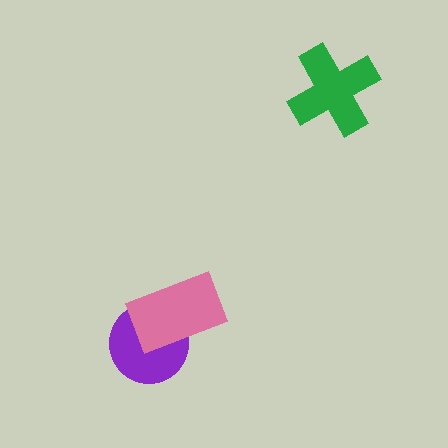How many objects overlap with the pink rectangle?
1 object overlaps with the pink rectangle.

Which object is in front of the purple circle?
The pink rectangle is in front of the purple circle.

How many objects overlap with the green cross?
0 objects overlap with the green cross.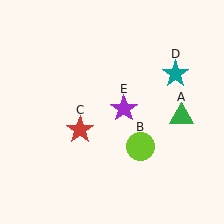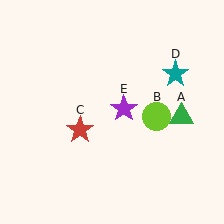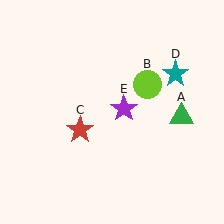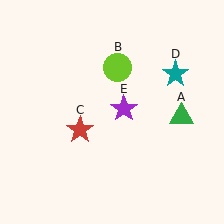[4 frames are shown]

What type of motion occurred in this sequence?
The lime circle (object B) rotated counterclockwise around the center of the scene.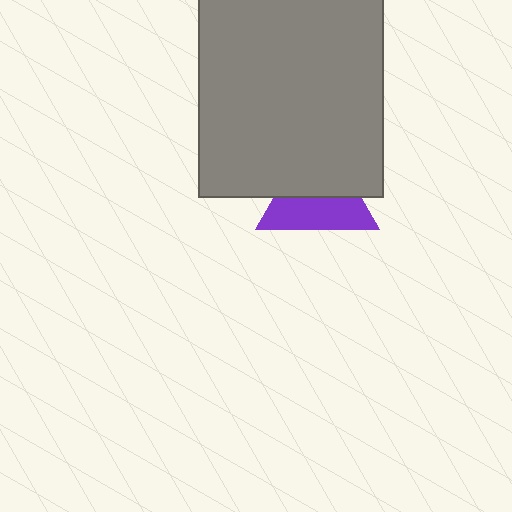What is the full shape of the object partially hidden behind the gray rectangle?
The partially hidden object is a purple triangle.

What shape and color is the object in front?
The object in front is a gray rectangle.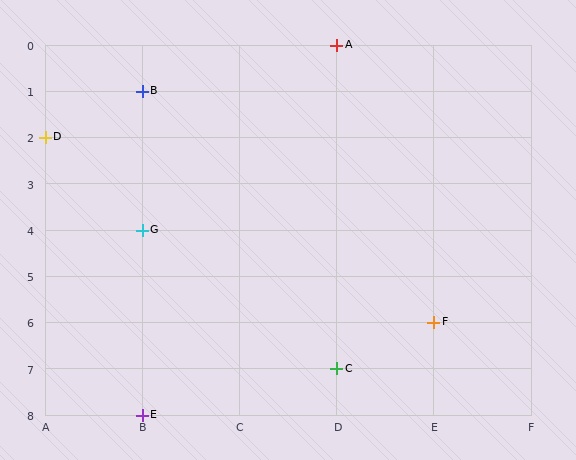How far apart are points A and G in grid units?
Points A and G are 2 columns and 4 rows apart (about 4.5 grid units diagonally).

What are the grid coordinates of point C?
Point C is at grid coordinates (D, 7).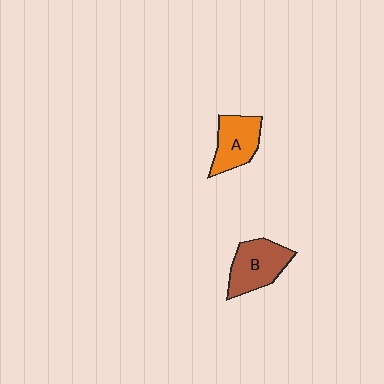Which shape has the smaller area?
Shape A (orange).